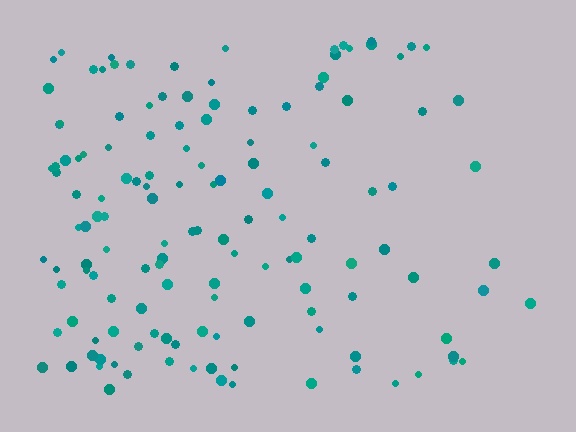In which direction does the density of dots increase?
From right to left, with the left side densest.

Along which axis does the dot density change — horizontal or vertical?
Horizontal.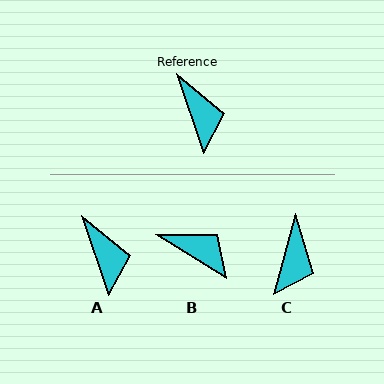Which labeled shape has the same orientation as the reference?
A.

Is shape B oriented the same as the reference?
No, it is off by about 40 degrees.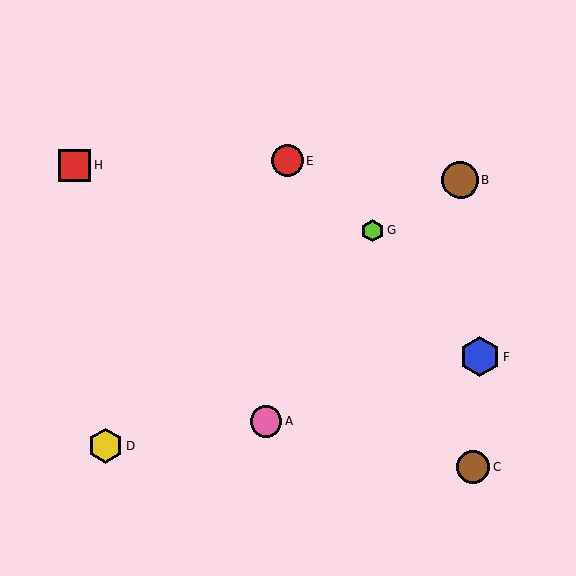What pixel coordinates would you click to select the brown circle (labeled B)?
Click at (460, 180) to select the brown circle B.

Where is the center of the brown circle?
The center of the brown circle is at (460, 180).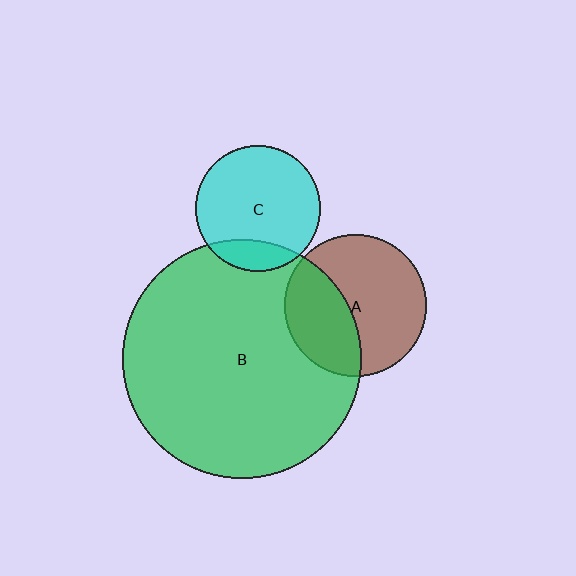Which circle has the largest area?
Circle B (green).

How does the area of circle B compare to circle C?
Approximately 3.6 times.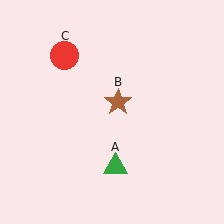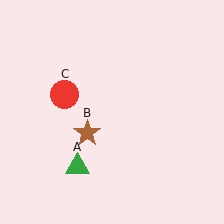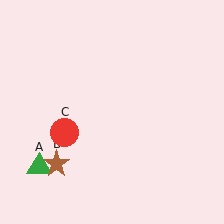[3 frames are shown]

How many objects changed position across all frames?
3 objects changed position: green triangle (object A), brown star (object B), red circle (object C).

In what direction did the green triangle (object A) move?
The green triangle (object A) moved left.